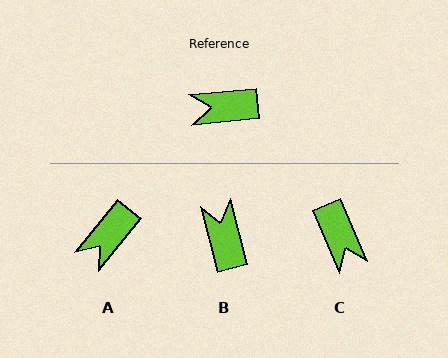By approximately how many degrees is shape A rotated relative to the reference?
Approximately 46 degrees counter-clockwise.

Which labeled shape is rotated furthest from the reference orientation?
C, about 108 degrees away.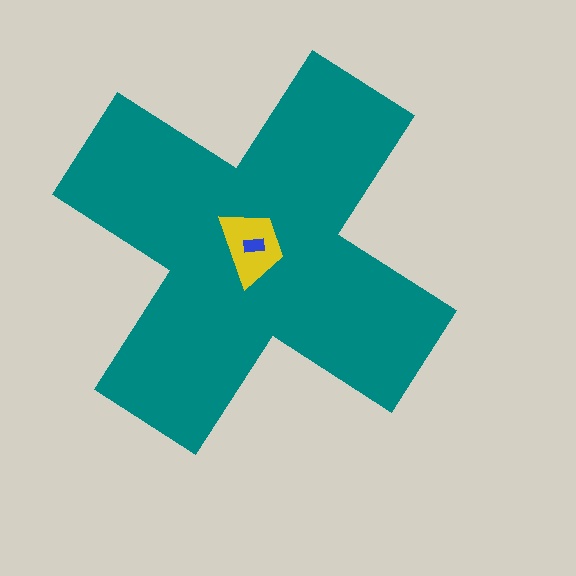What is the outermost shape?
The teal cross.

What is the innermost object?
The blue rectangle.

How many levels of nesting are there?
3.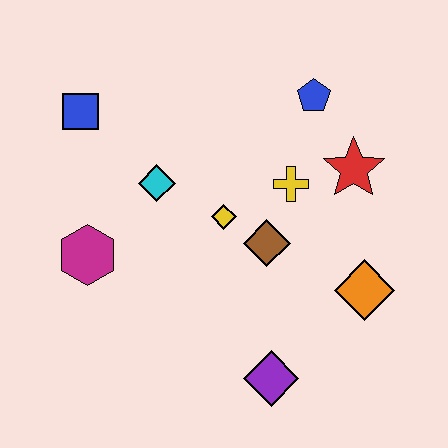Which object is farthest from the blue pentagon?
The purple diamond is farthest from the blue pentagon.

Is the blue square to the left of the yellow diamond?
Yes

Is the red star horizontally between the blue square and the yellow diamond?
No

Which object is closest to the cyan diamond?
The yellow diamond is closest to the cyan diamond.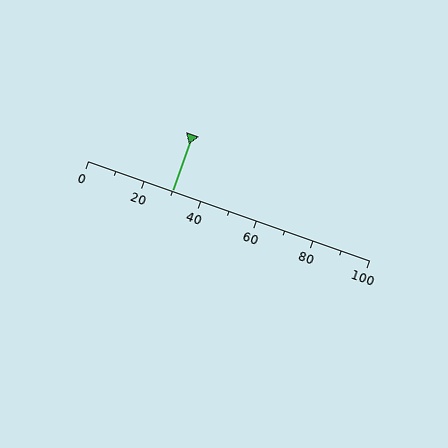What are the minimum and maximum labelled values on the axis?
The axis runs from 0 to 100.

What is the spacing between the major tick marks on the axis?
The major ticks are spaced 20 apart.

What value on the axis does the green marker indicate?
The marker indicates approximately 30.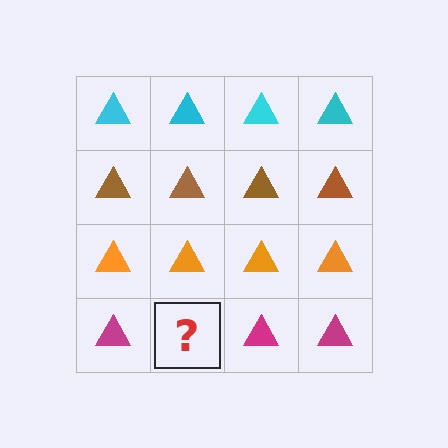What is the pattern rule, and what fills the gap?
The rule is that each row has a consistent color. The gap should be filled with a magenta triangle.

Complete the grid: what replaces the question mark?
The question mark should be replaced with a magenta triangle.